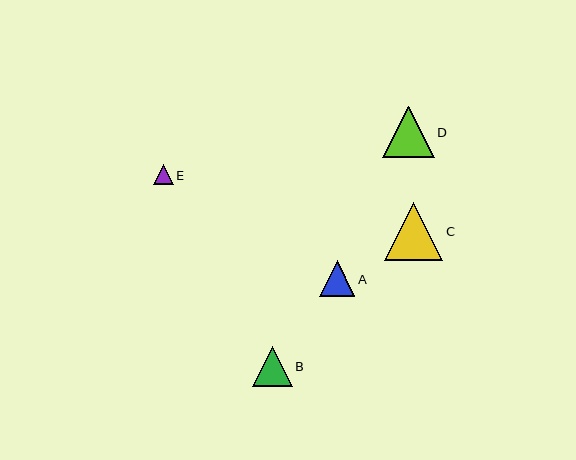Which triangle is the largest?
Triangle C is the largest with a size of approximately 58 pixels.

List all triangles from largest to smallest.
From largest to smallest: C, D, B, A, E.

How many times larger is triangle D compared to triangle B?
Triangle D is approximately 1.3 times the size of triangle B.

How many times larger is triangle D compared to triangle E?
Triangle D is approximately 2.5 times the size of triangle E.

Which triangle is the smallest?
Triangle E is the smallest with a size of approximately 20 pixels.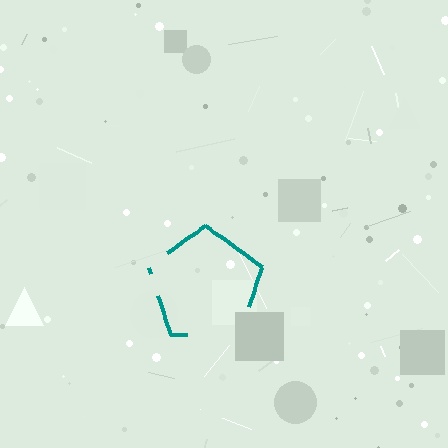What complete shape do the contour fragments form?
The contour fragments form a pentagon.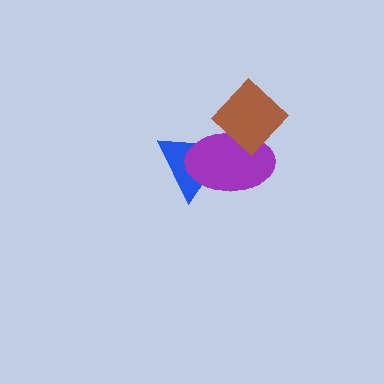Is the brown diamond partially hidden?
No, no other shape covers it.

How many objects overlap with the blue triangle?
1 object overlaps with the blue triangle.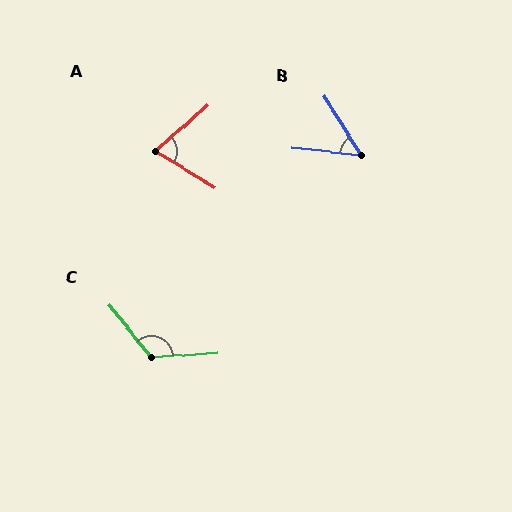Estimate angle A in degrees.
Approximately 72 degrees.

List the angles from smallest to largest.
B (51°), A (72°), C (126°).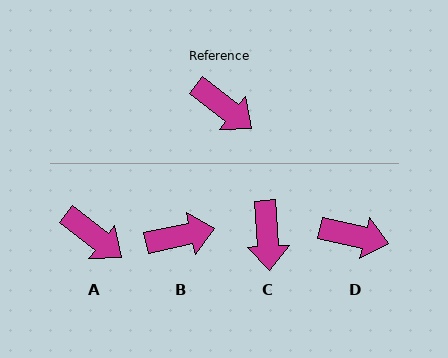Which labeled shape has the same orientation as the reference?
A.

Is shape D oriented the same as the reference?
No, it is off by about 25 degrees.